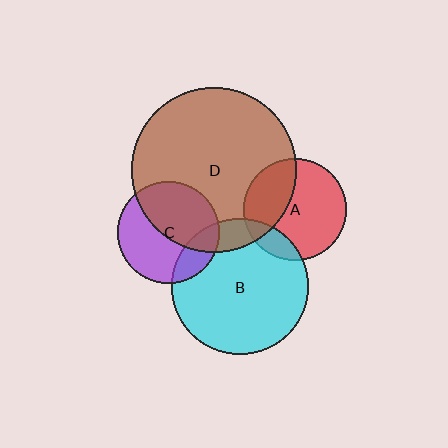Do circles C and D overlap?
Yes.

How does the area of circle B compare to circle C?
Approximately 1.8 times.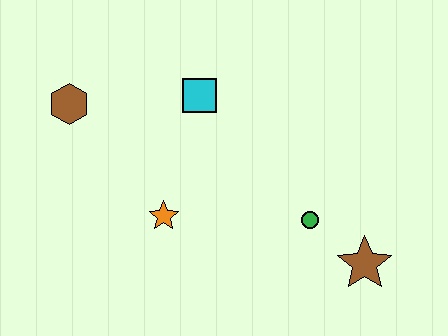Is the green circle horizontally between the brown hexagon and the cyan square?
No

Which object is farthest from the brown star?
The brown hexagon is farthest from the brown star.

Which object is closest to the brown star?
The green circle is closest to the brown star.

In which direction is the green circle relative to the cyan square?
The green circle is below the cyan square.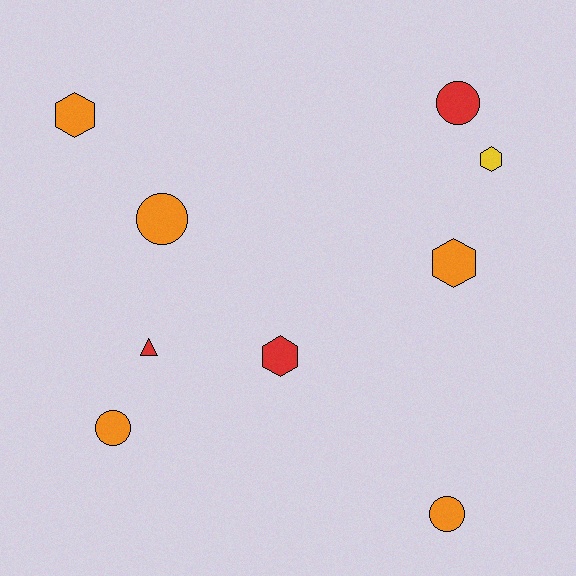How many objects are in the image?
There are 9 objects.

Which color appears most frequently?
Orange, with 5 objects.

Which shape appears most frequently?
Circle, with 4 objects.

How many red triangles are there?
There is 1 red triangle.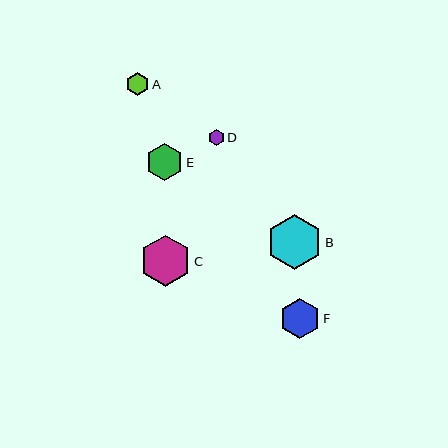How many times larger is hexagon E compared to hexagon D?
Hexagon E is approximately 2.4 times the size of hexagon D.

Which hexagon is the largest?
Hexagon B is the largest with a size of approximately 55 pixels.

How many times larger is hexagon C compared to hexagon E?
Hexagon C is approximately 1.4 times the size of hexagon E.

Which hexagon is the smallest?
Hexagon D is the smallest with a size of approximately 15 pixels.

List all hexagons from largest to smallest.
From largest to smallest: B, C, F, E, A, D.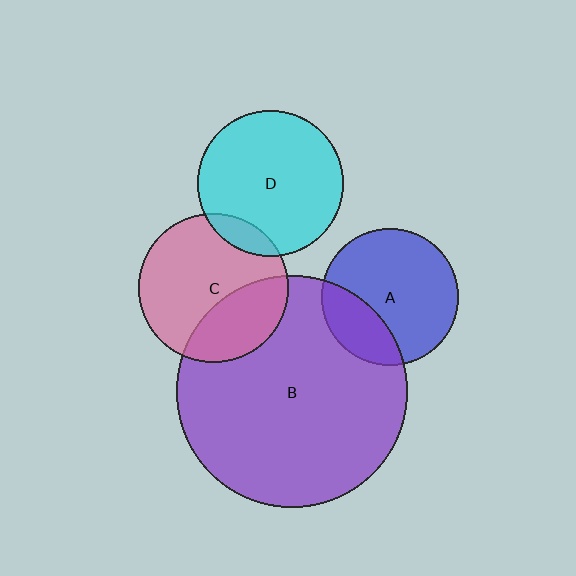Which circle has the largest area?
Circle B (purple).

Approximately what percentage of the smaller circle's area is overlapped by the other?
Approximately 30%.